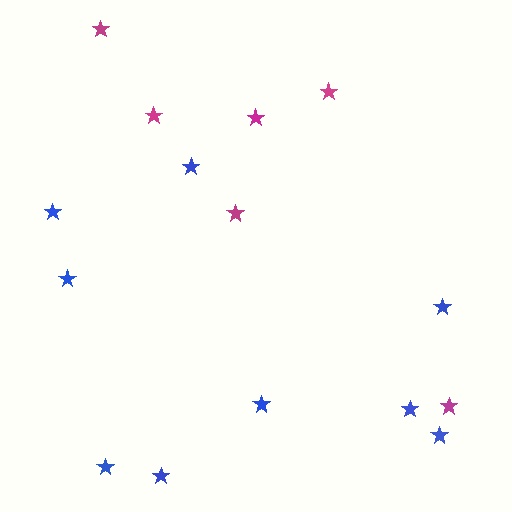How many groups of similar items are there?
There are 2 groups: one group of blue stars (9) and one group of magenta stars (6).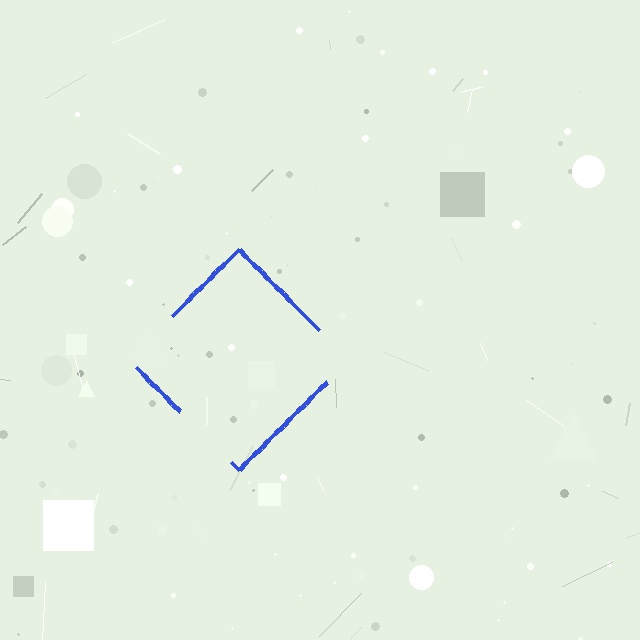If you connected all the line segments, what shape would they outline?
They would outline a diamond.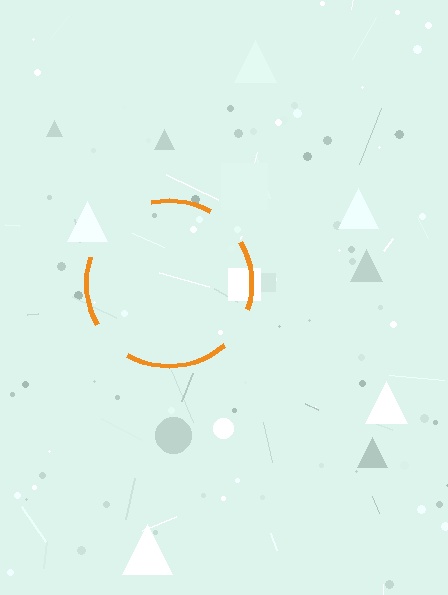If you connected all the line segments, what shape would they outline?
They would outline a circle.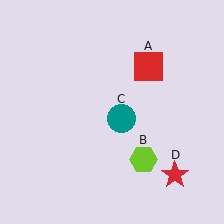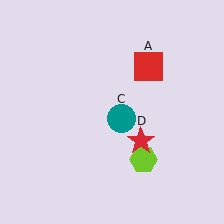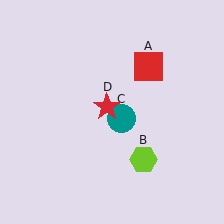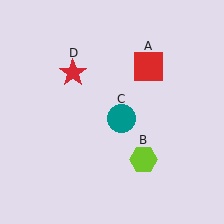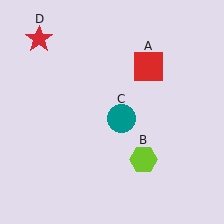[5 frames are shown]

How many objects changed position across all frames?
1 object changed position: red star (object D).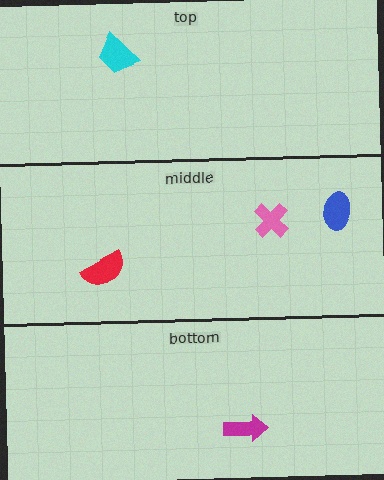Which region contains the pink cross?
The middle region.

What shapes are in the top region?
The cyan trapezoid.